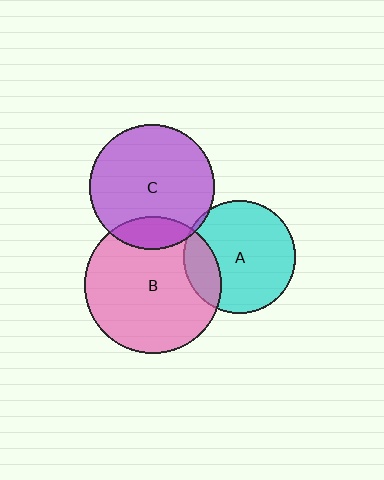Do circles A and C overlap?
Yes.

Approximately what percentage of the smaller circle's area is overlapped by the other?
Approximately 5%.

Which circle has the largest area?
Circle B (pink).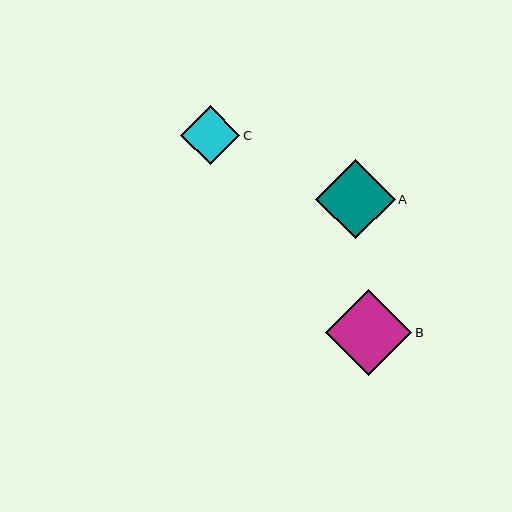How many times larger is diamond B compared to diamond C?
Diamond B is approximately 1.5 times the size of diamond C.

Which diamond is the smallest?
Diamond C is the smallest with a size of approximately 59 pixels.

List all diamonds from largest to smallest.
From largest to smallest: B, A, C.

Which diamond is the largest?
Diamond B is the largest with a size of approximately 86 pixels.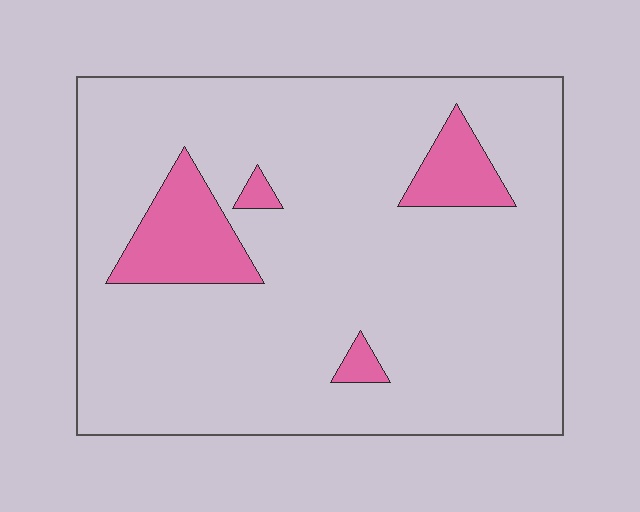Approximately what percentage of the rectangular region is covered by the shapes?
Approximately 10%.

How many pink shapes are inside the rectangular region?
4.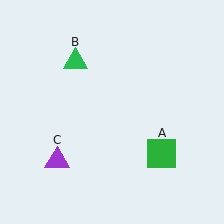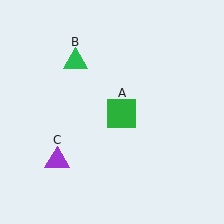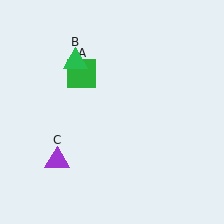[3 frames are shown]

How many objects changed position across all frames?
1 object changed position: green square (object A).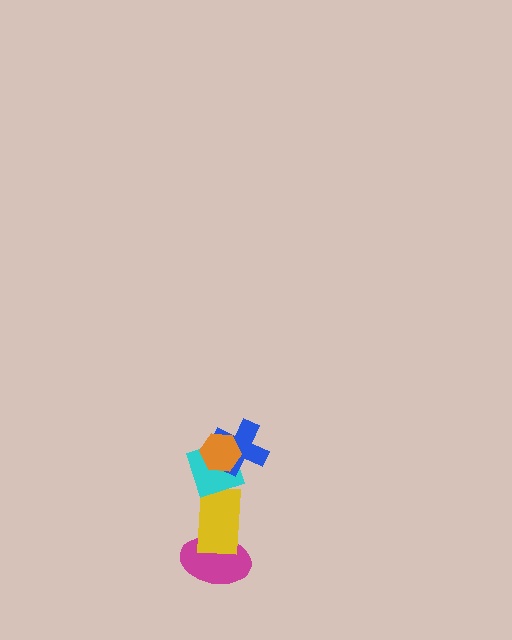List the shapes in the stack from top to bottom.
From top to bottom: the orange hexagon, the blue cross, the cyan diamond, the yellow rectangle, the magenta ellipse.